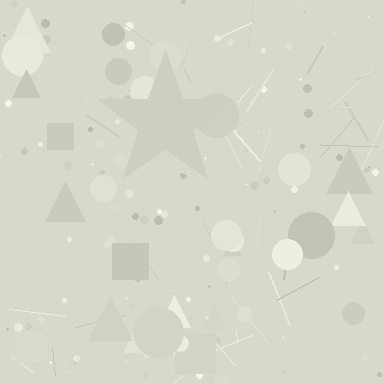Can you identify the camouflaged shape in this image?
The camouflaged shape is a star.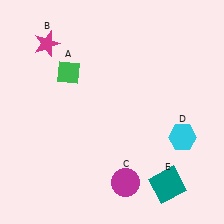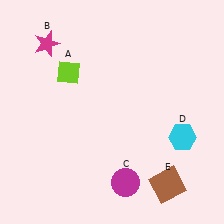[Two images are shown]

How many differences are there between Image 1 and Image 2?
There are 2 differences between the two images.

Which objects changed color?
A changed from green to lime. E changed from teal to brown.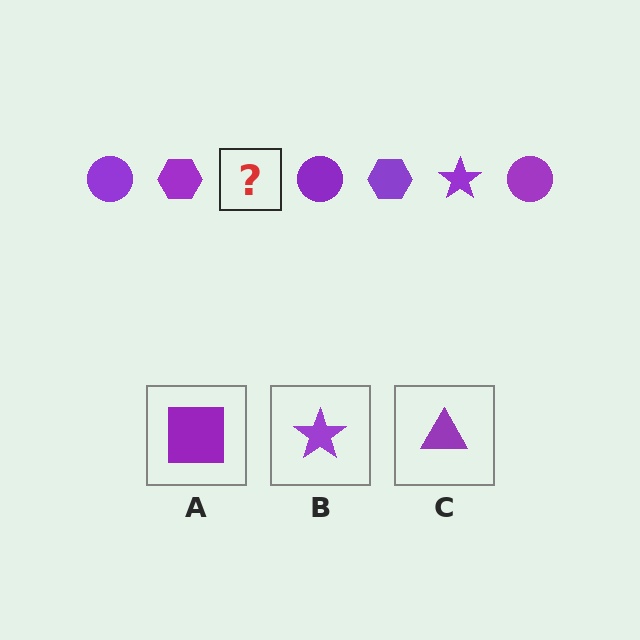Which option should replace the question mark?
Option B.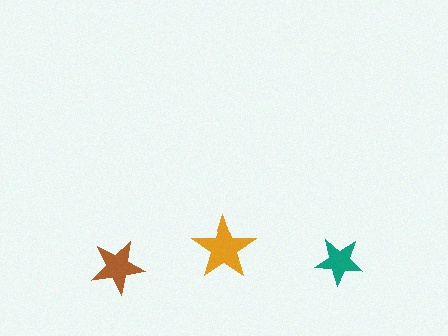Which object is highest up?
The orange star is topmost.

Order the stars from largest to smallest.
the orange one, the brown one, the teal one.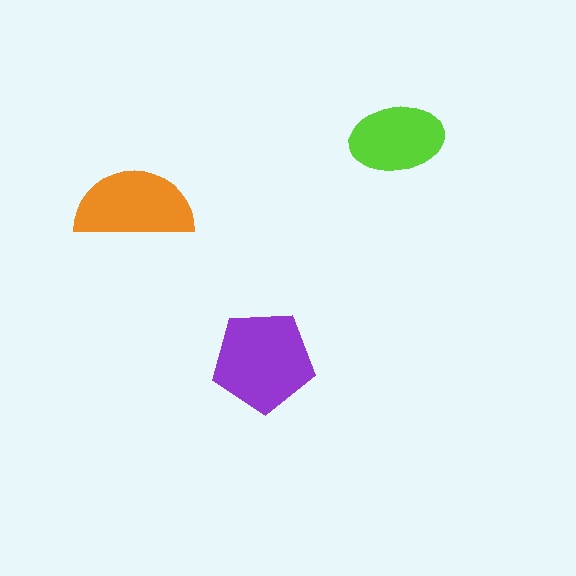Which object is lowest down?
The purple pentagon is bottommost.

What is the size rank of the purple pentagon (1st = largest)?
1st.